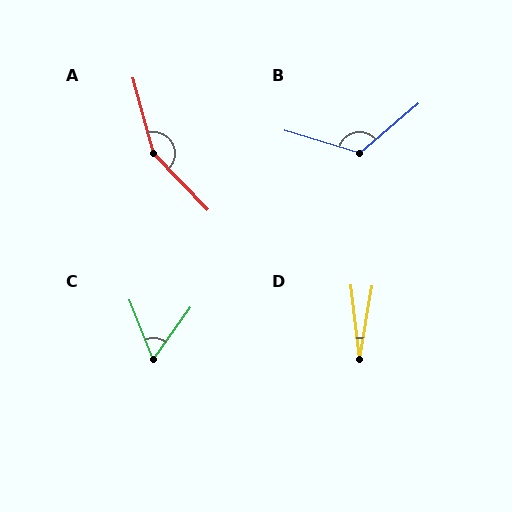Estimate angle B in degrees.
Approximately 123 degrees.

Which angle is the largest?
A, at approximately 152 degrees.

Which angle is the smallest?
D, at approximately 16 degrees.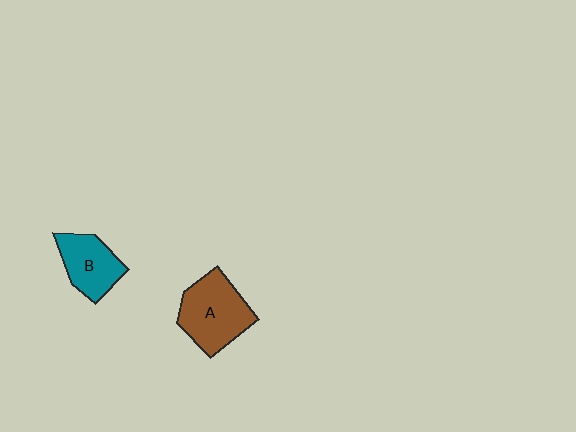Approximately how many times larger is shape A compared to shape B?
Approximately 1.4 times.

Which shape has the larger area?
Shape A (brown).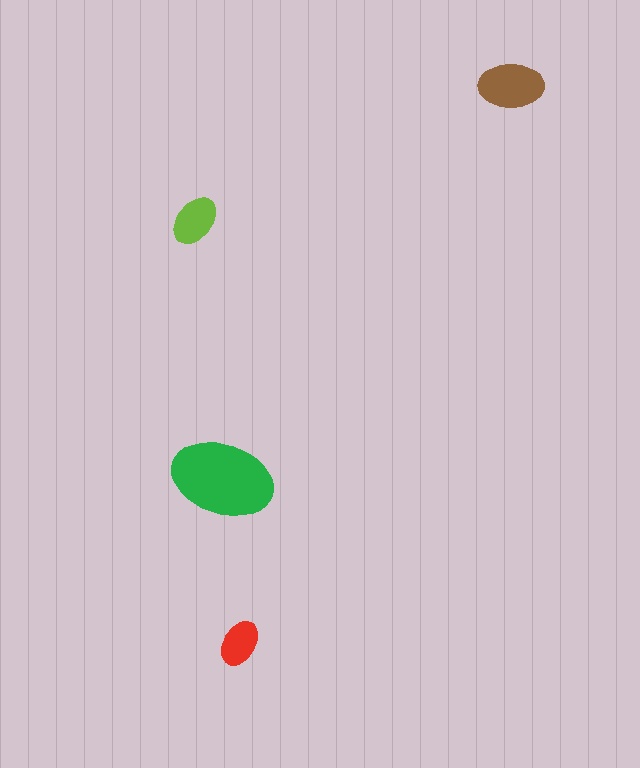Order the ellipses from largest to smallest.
the green one, the brown one, the lime one, the red one.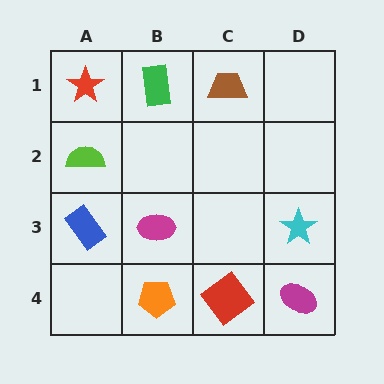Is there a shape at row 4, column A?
No, that cell is empty.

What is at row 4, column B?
An orange pentagon.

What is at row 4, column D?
A magenta ellipse.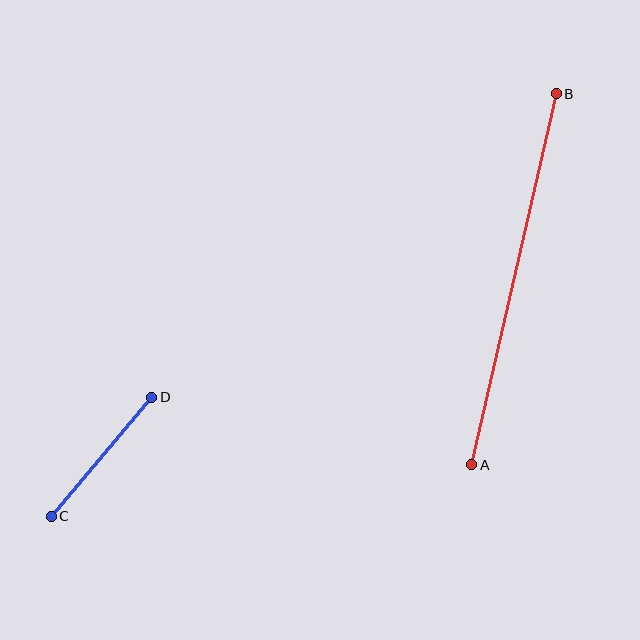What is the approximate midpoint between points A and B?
The midpoint is at approximately (514, 279) pixels.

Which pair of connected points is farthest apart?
Points A and B are farthest apart.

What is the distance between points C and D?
The distance is approximately 156 pixels.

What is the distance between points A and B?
The distance is approximately 381 pixels.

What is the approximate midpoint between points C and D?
The midpoint is at approximately (101, 457) pixels.